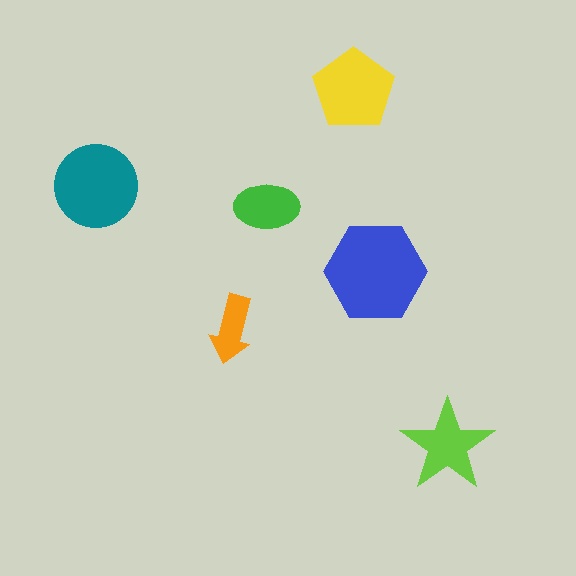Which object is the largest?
The blue hexagon.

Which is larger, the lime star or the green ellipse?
The lime star.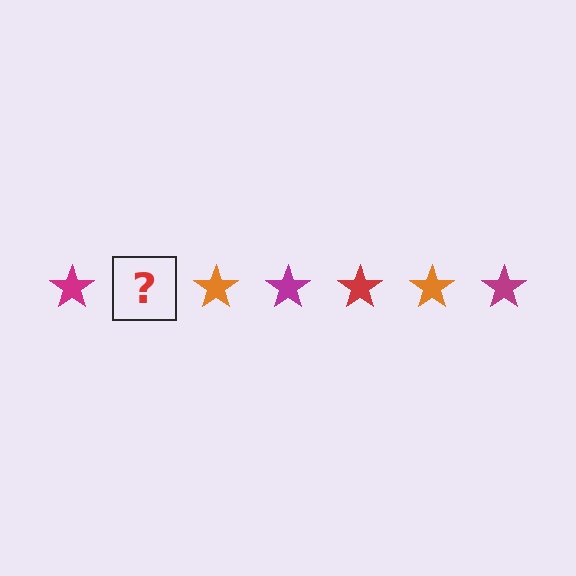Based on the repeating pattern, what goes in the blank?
The blank should be a red star.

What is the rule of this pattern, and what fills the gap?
The rule is that the pattern cycles through magenta, red, orange stars. The gap should be filled with a red star.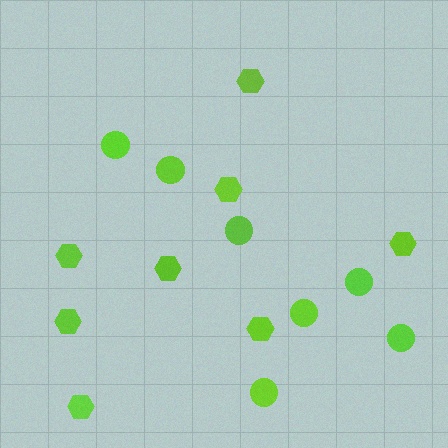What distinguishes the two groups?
There are 2 groups: one group of hexagons (8) and one group of circles (7).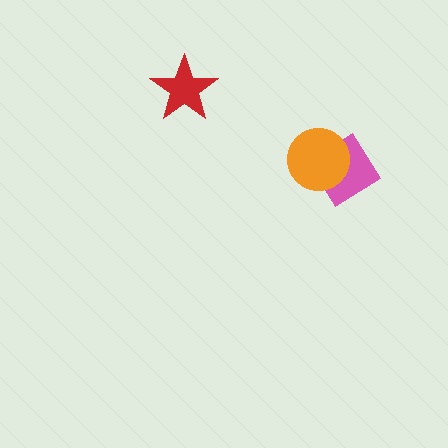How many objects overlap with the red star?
0 objects overlap with the red star.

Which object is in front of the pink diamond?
The orange circle is in front of the pink diamond.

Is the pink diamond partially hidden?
Yes, it is partially covered by another shape.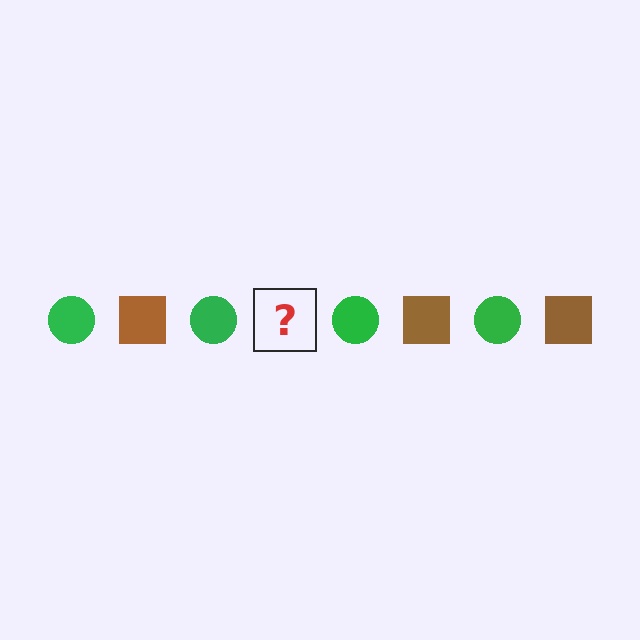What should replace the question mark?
The question mark should be replaced with a brown square.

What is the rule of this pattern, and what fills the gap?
The rule is that the pattern alternates between green circle and brown square. The gap should be filled with a brown square.